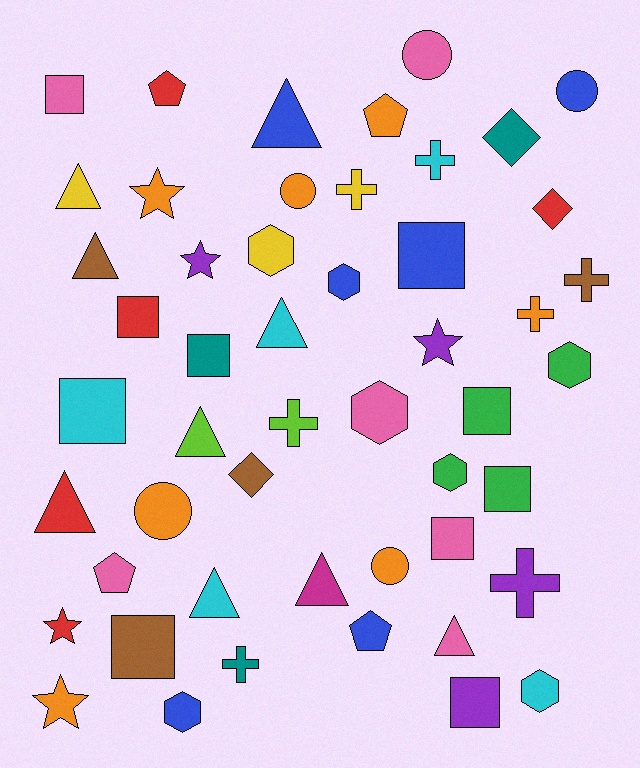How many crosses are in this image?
There are 7 crosses.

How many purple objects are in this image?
There are 4 purple objects.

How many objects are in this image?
There are 50 objects.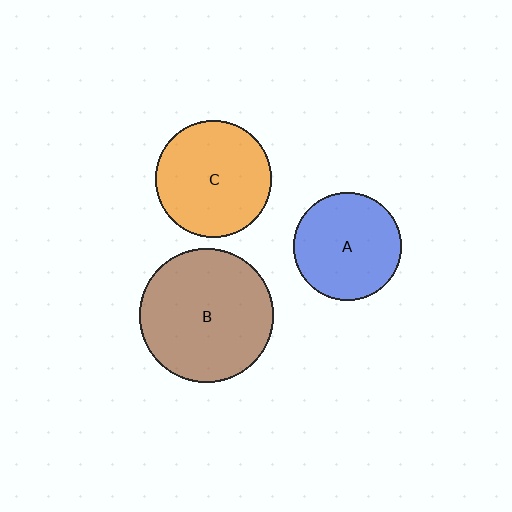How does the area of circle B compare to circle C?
Approximately 1.3 times.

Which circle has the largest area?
Circle B (brown).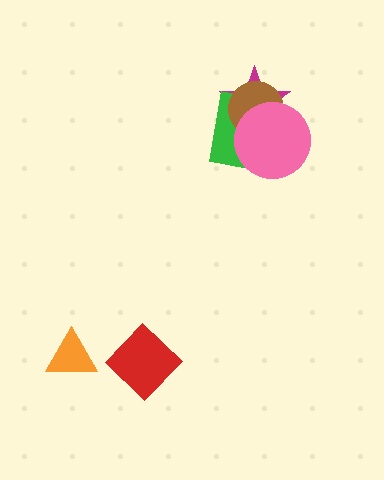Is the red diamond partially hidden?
No, no other shape covers it.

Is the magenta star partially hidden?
Yes, it is partially covered by another shape.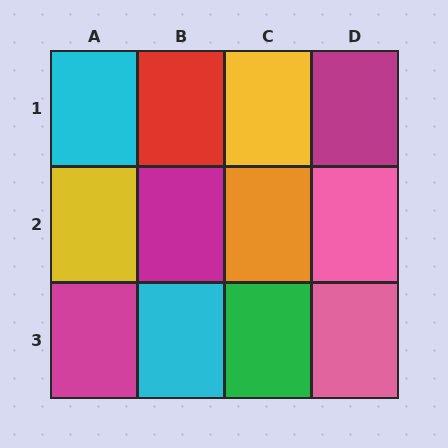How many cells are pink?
2 cells are pink.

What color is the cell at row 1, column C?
Yellow.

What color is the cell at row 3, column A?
Magenta.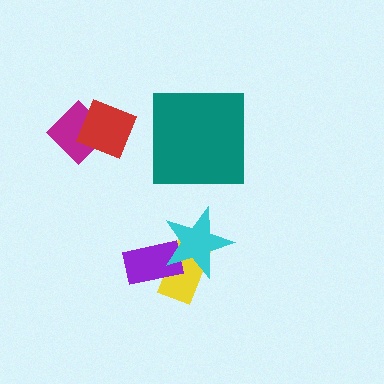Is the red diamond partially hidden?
No, no other shape covers it.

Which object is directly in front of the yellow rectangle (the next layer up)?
The purple rectangle is directly in front of the yellow rectangle.